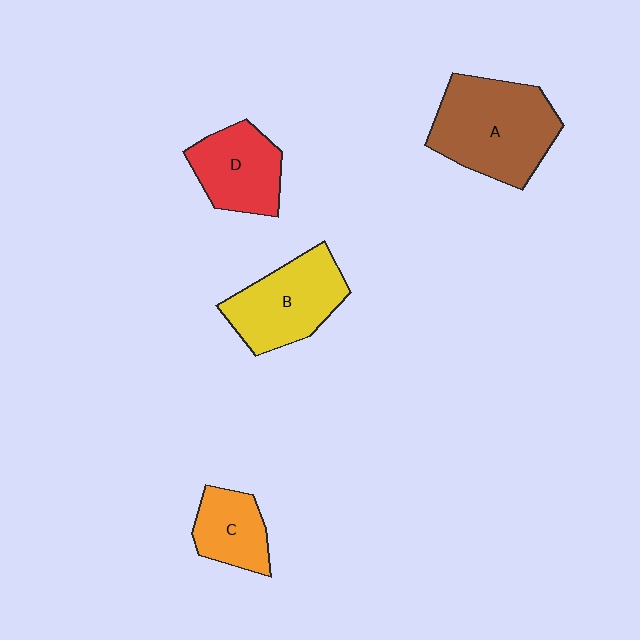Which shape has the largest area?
Shape A (brown).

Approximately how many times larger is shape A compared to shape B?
Approximately 1.3 times.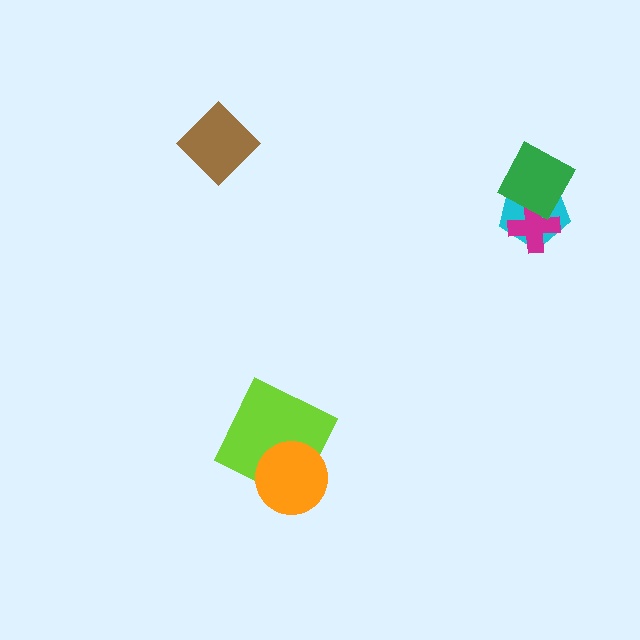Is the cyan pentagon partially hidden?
Yes, it is partially covered by another shape.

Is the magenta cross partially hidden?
Yes, it is partially covered by another shape.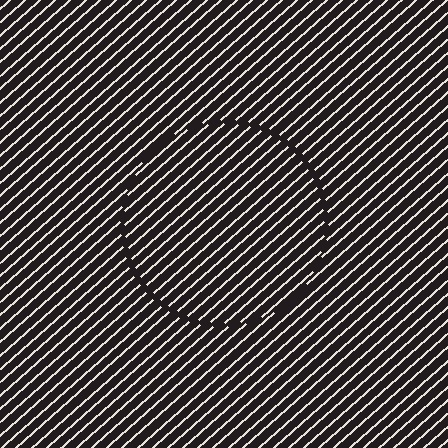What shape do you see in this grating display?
An illusory circle. The interior of the shape contains the same grating, shifted by half a period — the contour is defined by the phase discontinuity where line-ends from the inner and outer gratings abut.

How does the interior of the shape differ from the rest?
The interior of the shape contains the same grating, shifted by half a period — the contour is defined by the phase discontinuity where line-ends from the inner and outer gratings abut.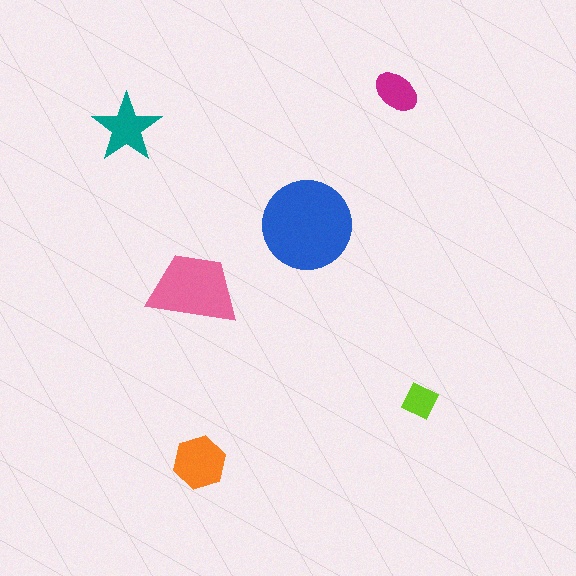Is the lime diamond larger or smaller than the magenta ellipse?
Smaller.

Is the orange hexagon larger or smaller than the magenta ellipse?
Larger.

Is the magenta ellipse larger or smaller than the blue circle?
Smaller.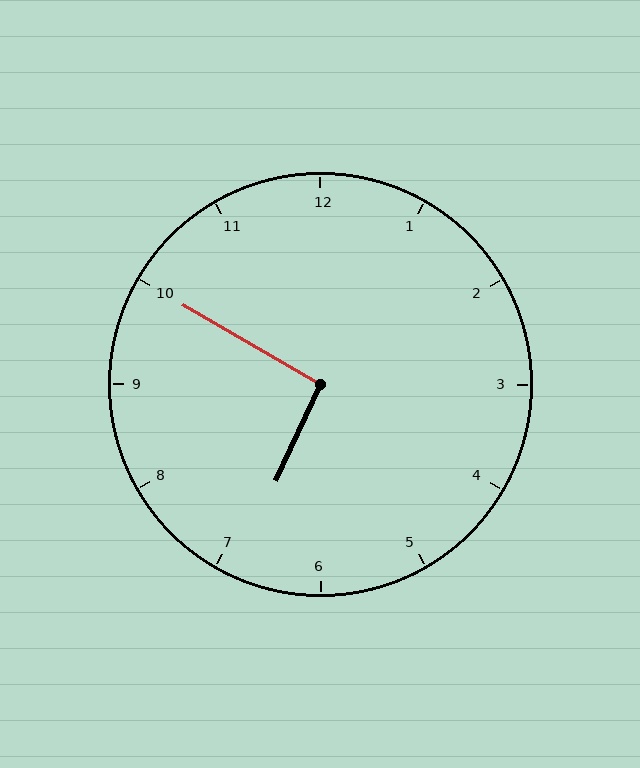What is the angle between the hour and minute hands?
Approximately 95 degrees.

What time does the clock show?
6:50.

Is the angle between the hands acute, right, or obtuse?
It is right.